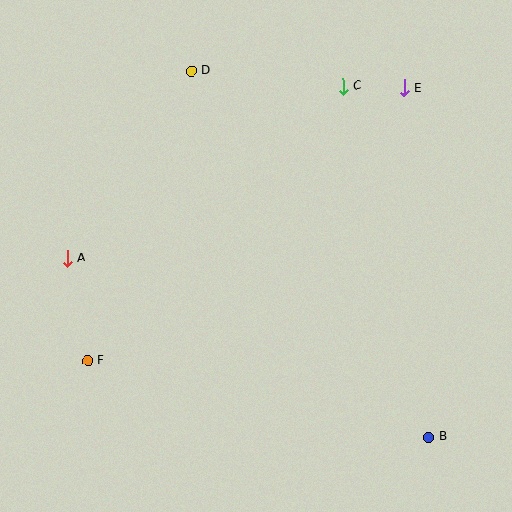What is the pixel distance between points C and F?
The distance between C and F is 375 pixels.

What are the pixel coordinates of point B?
Point B is at (429, 437).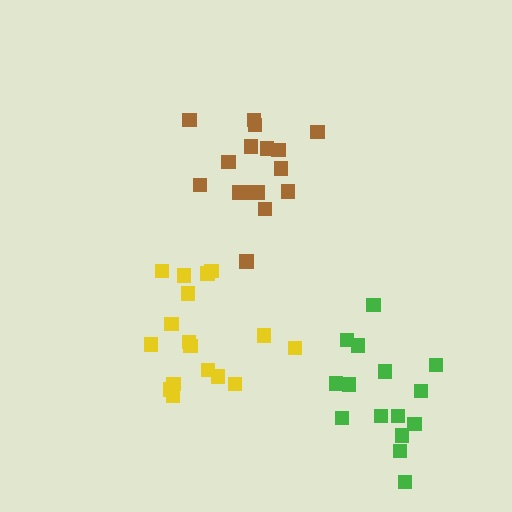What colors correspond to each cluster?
The clusters are colored: green, brown, yellow.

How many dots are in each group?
Group 1: 15 dots, Group 2: 16 dots, Group 3: 17 dots (48 total).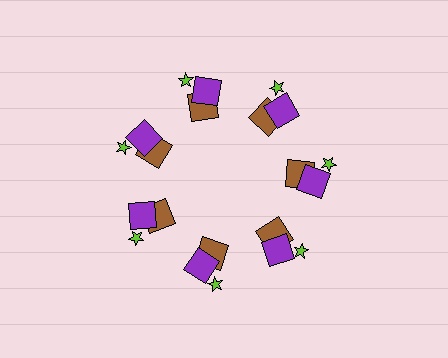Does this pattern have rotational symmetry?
Yes, this pattern has 7-fold rotational symmetry. It looks the same after rotating 51 degrees around the center.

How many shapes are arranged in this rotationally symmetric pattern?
There are 21 shapes, arranged in 7 groups of 3.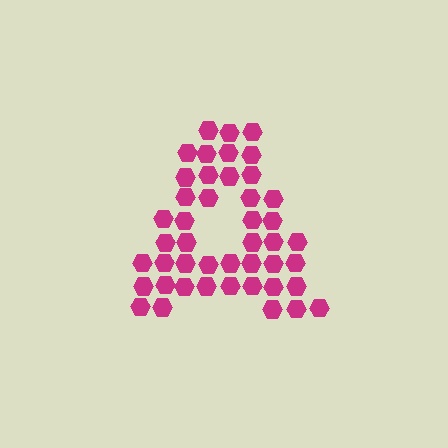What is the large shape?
The large shape is the letter A.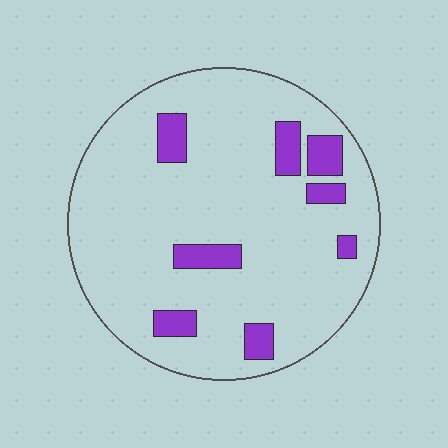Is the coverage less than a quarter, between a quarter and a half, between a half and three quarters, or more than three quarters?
Less than a quarter.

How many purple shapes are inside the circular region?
8.